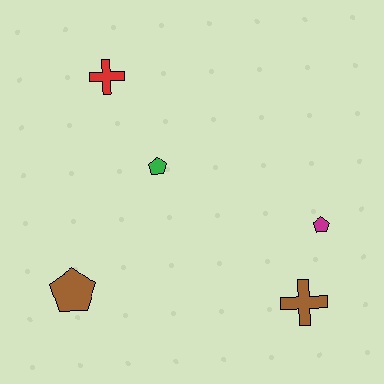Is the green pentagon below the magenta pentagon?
No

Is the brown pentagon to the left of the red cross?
Yes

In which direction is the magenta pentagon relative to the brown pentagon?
The magenta pentagon is to the right of the brown pentagon.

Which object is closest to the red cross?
The green pentagon is closest to the red cross.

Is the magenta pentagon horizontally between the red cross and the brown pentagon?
No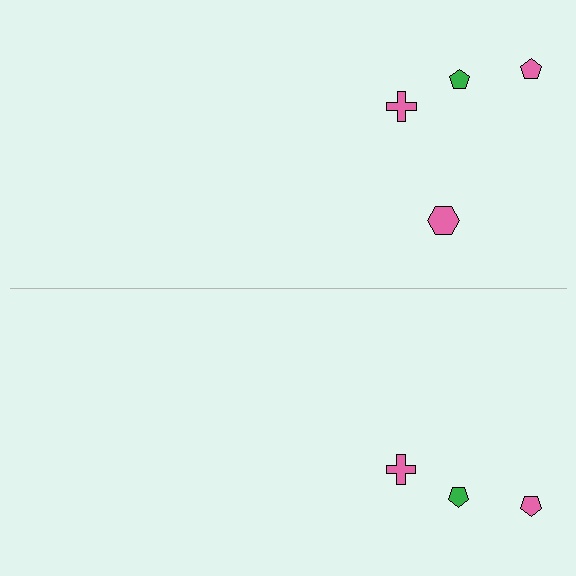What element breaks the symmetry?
A pink hexagon is missing from the bottom side.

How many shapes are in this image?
There are 7 shapes in this image.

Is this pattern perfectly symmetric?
No, the pattern is not perfectly symmetric. A pink hexagon is missing from the bottom side.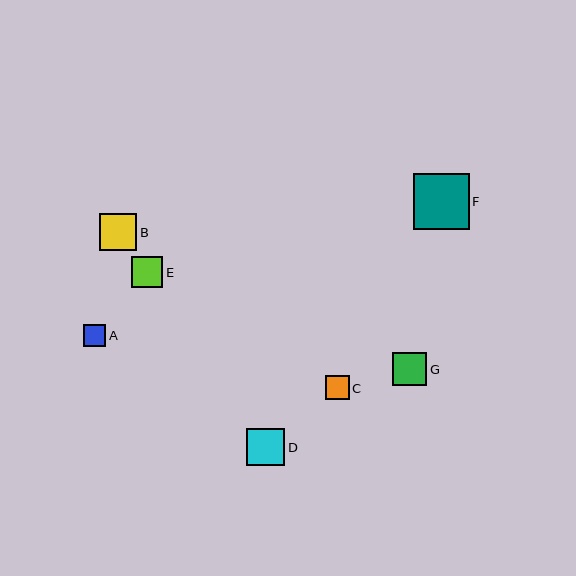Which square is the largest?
Square F is the largest with a size of approximately 56 pixels.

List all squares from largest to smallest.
From largest to smallest: F, D, B, G, E, C, A.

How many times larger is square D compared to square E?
Square D is approximately 1.2 times the size of square E.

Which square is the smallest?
Square A is the smallest with a size of approximately 22 pixels.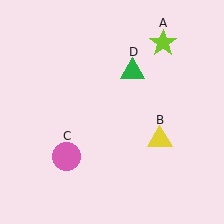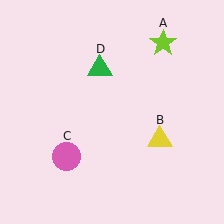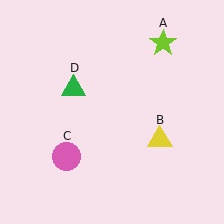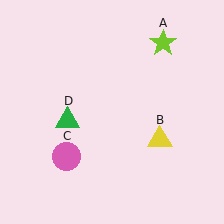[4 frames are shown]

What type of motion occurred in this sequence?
The green triangle (object D) rotated counterclockwise around the center of the scene.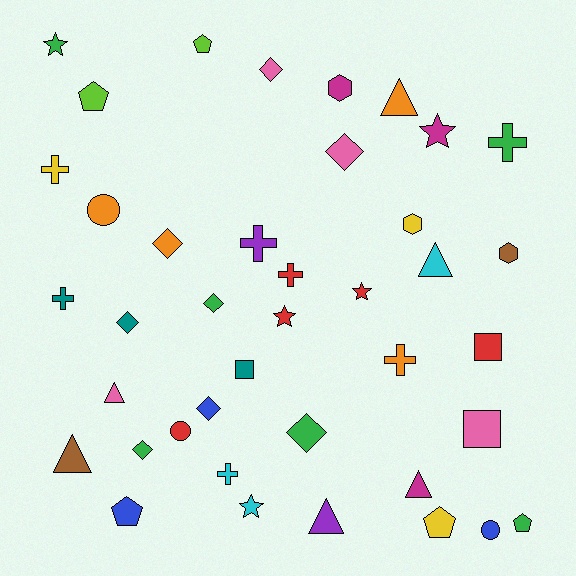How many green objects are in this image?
There are 6 green objects.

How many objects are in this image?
There are 40 objects.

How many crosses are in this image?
There are 7 crosses.